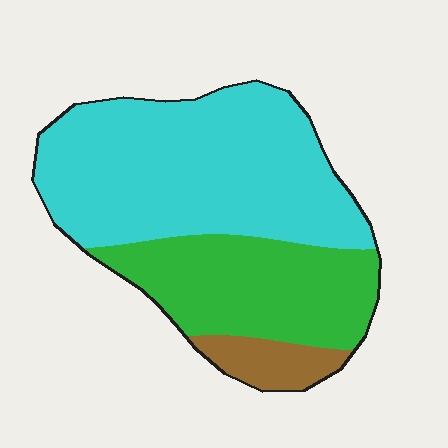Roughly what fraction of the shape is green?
Green takes up between a quarter and a half of the shape.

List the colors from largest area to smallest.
From largest to smallest: cyan, green, brown.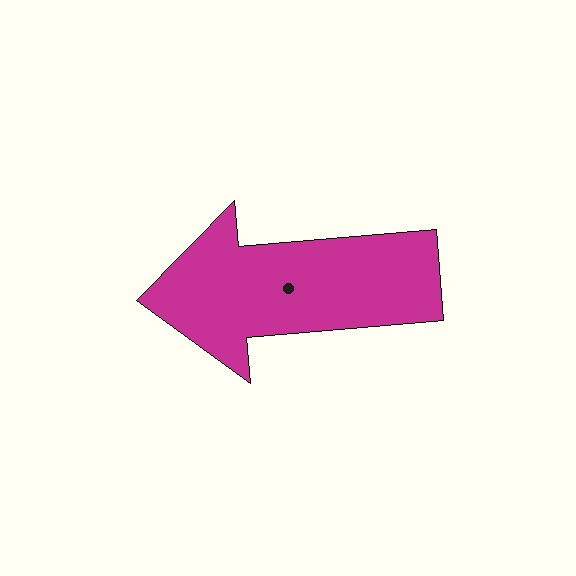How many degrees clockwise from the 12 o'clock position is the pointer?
Approximately 265 degrees.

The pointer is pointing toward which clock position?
Roughly 9 o'clock.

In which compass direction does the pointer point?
West.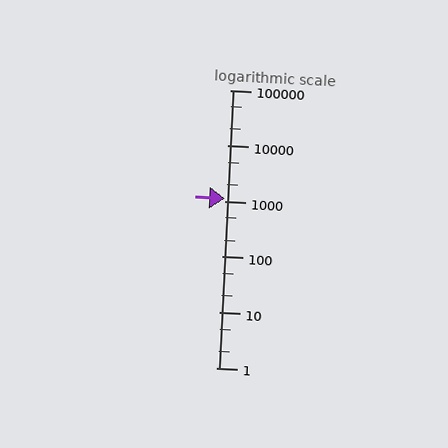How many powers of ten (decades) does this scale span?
The scale spans 5 decades, from 1 to 100000.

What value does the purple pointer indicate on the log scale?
The pointer indicates approximately 1100.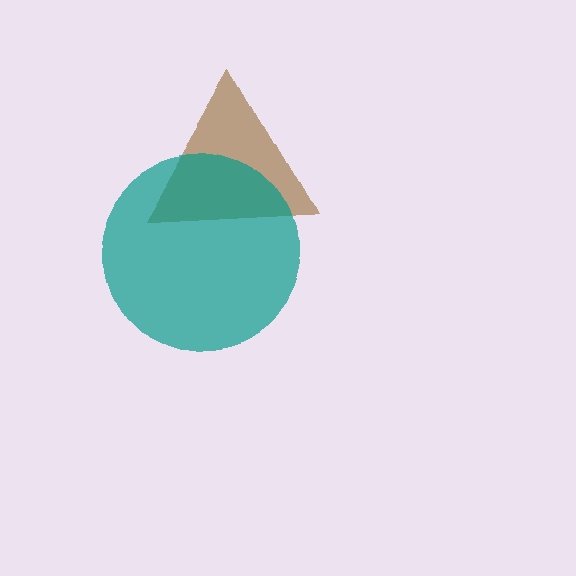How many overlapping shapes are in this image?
There are 2 overlapping shapes in the image.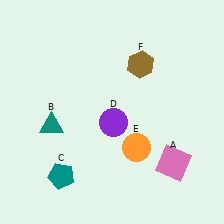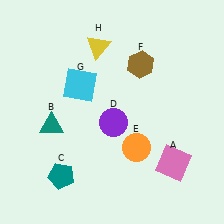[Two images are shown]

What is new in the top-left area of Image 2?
A cyan square (G) was added in the top-left area of Image 2.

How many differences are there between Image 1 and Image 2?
There are 2 differences between the two images.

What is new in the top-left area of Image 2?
A yellow triangle (H) was added in the top-left area of Image 2.